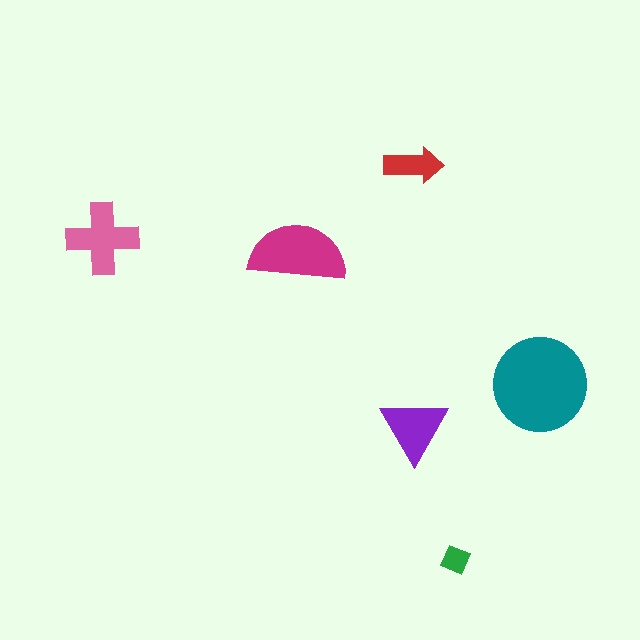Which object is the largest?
The teal circle.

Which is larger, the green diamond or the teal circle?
The teal circle.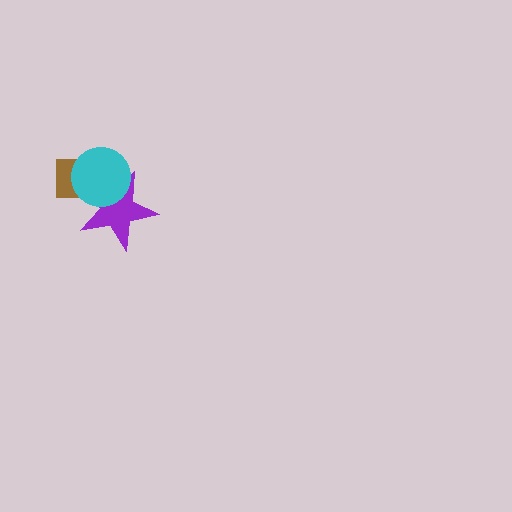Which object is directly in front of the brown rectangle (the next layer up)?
The purple star is directly in front of the brown rectangle.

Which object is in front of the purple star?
The cyan circle is in front of the purple star.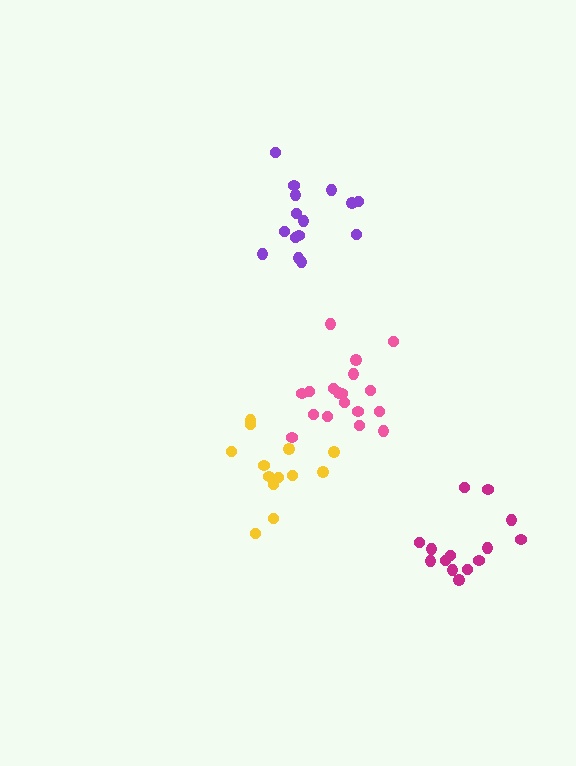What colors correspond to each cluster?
The clusters are colored: purple, pink, magenta, yellow.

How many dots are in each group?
Group 1: 15 dots, Group 2: 18 dots, Group 3: 14 dots, Group 4: 13 dots (60 total).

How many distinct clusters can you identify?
There are 4 distinct clusters.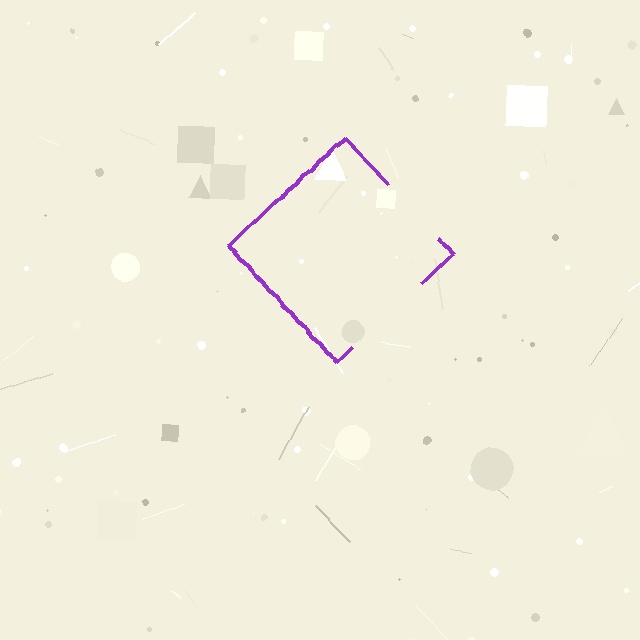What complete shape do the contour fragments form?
The contour fragments form a diamond.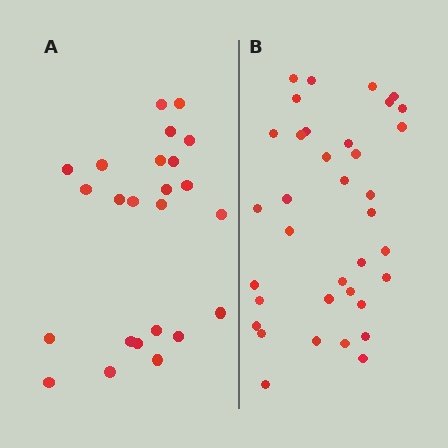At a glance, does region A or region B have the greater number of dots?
Region B (the right region) has more dots.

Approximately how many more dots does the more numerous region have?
Region B has roughly 12 or so more dots than region A.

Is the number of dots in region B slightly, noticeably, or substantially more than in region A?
Region B has substantially more. The ratio is roughly 1.5 to 1.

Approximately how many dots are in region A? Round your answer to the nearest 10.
About 20 dots. (The exact count is 24, which rounds to 20.)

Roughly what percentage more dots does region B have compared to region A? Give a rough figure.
About 50% more.